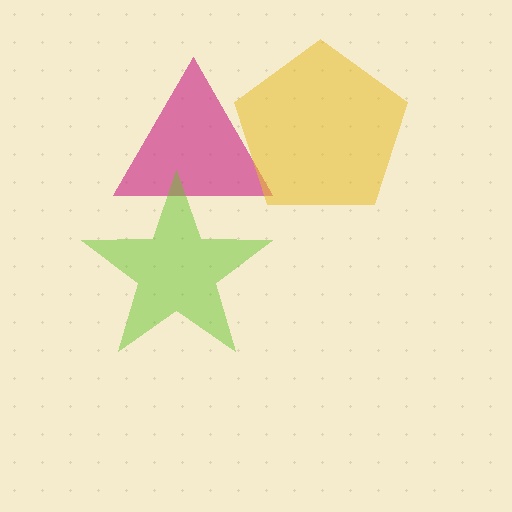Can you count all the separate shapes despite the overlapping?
Yes, there are 3 separate shapes.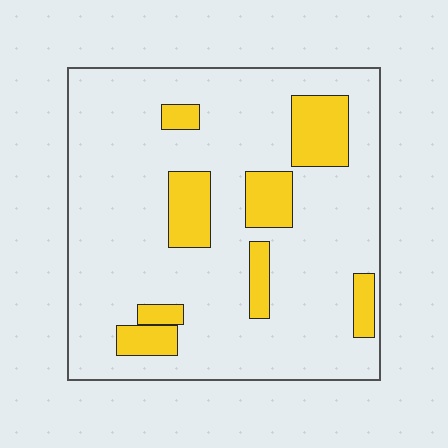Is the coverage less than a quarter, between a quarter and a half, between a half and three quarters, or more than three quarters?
Less than a quarter.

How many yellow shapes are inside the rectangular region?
8.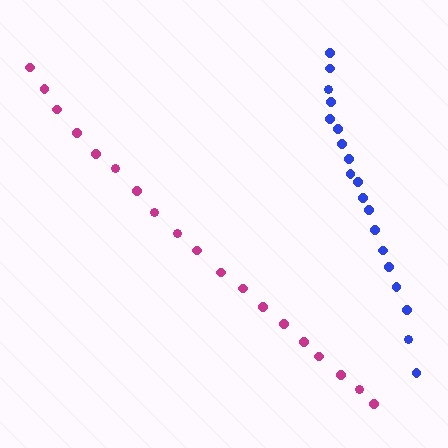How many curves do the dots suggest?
There are 2 distinct paths.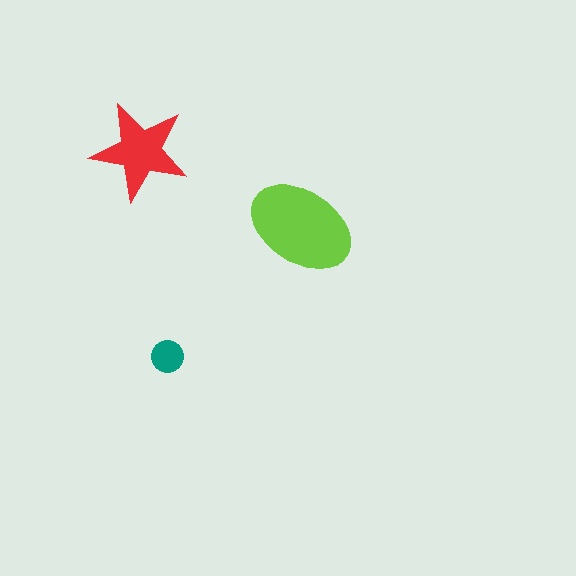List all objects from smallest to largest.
The teal circle, the red star, the lime ellipse.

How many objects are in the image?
There are 3 objects in the image.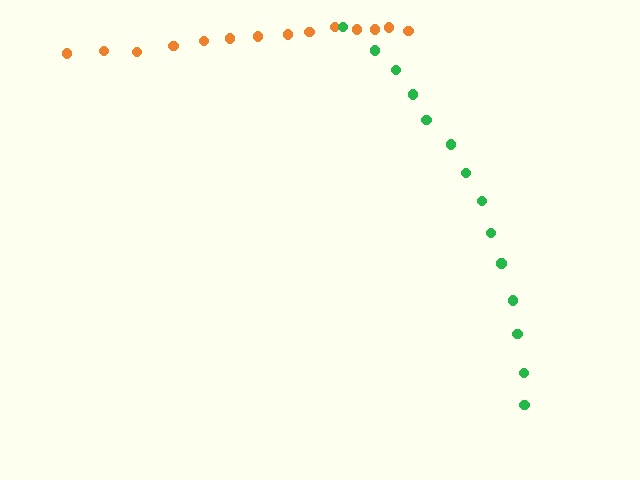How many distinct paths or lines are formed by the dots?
There are 2 distinct paths.